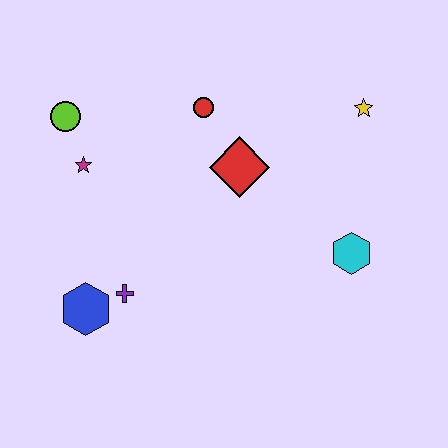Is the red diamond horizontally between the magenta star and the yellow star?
Yes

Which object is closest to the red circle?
The red diamond is closest to the red circle.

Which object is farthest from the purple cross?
The yellow star is farthest from the purple cross.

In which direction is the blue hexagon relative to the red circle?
The blue hexagon is below the red circle.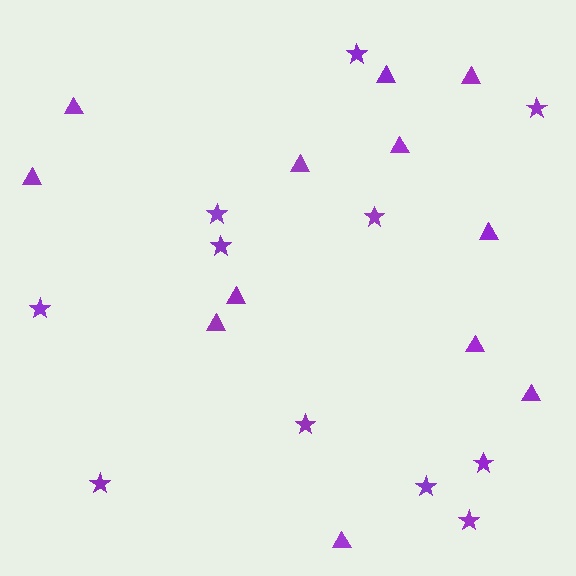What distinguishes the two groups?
There are 2 groups: one group of triangles (12) and one group of stars (11).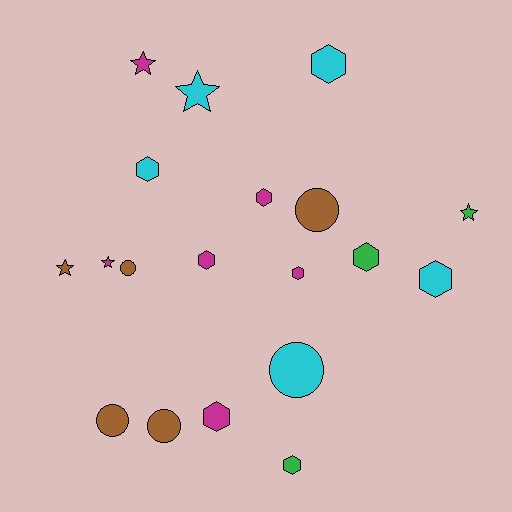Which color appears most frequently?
Magenta, with 6 objects.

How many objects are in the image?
There are 19 objects.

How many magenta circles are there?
There are no magenta circles.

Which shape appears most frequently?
Hexagon, with 9 objects.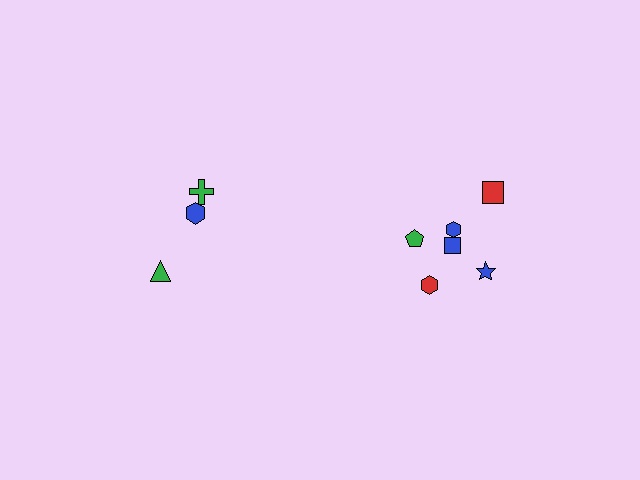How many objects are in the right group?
There are 6 objects.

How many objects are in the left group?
There are 3 objects.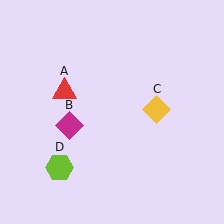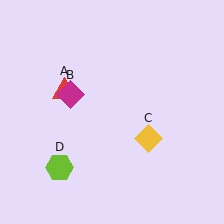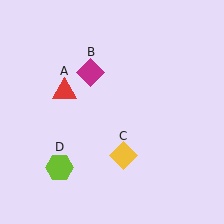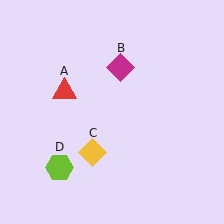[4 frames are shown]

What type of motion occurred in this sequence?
The magenta diamond (object B), yellow diamond (object C) rotated clockwise around the center of the scene.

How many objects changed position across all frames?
2 objects changed position: magenta diamond (object B), yellow diamond (object C).